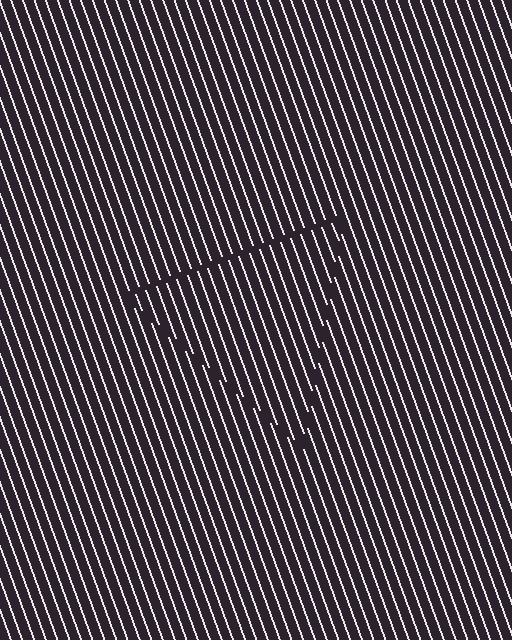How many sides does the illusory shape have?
3 sides — the line-ends trace a triangle.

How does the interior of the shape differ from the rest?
The interior of the shape contains the same grating, shifted by half a period — the contour is defined by the phase discontinuity where line-ends from the inner and outer gratings abut.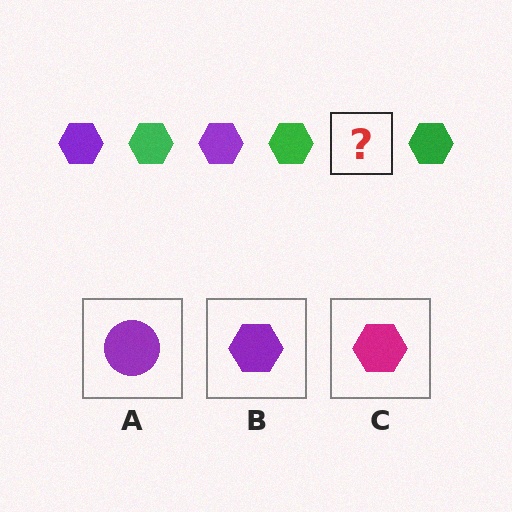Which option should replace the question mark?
Option B.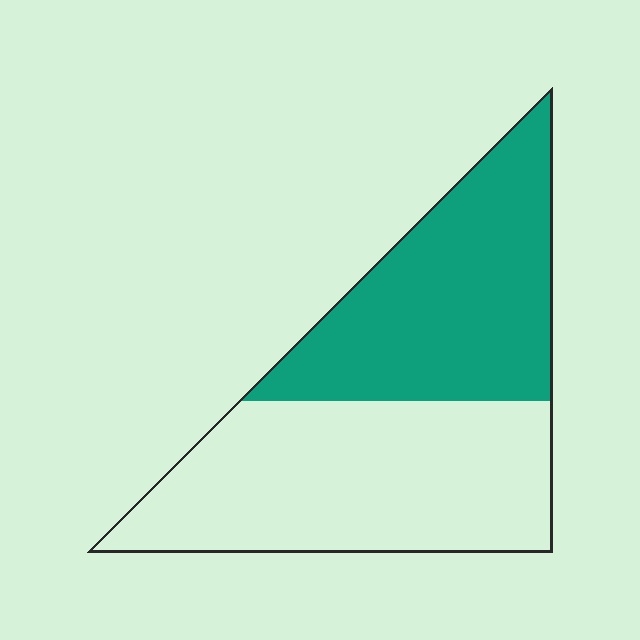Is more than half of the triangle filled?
No.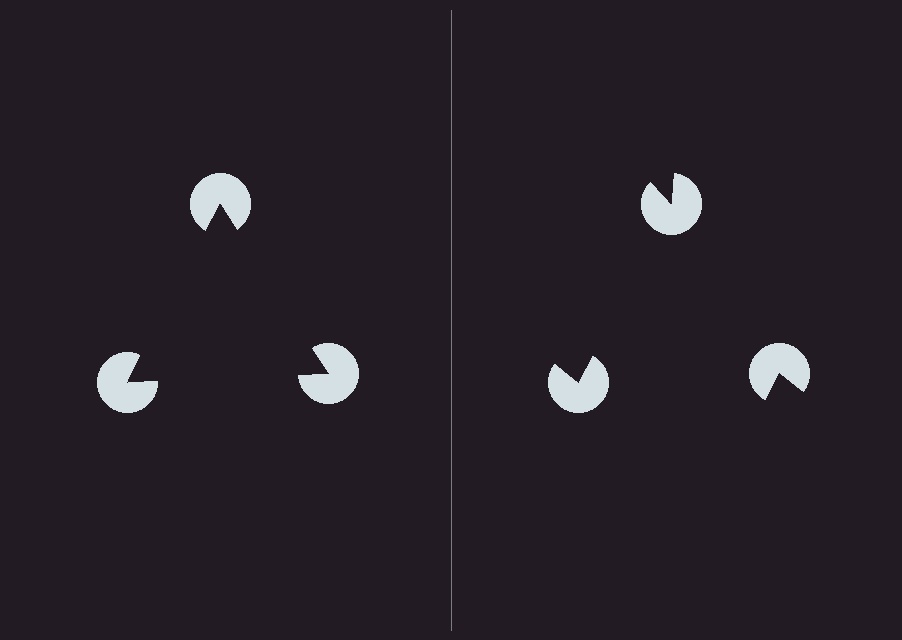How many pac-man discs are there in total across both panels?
6 — 3 on each side.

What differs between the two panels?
The pac-man discs are positioned identically on both sides; only the wedge orientations differ. On the left they align to a triangle; on the right they are misaligned.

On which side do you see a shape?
An illusory triangle appears on the left side. On the right side the wedge cuts are rotated, so no coherent shape forms.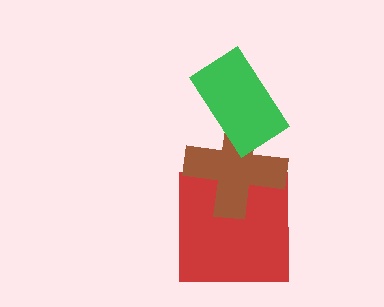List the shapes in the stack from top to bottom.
From top to bottom: the green rectangle, the brown cross, the red square.